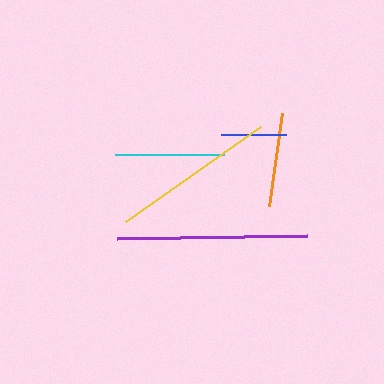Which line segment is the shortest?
The blue line is the shortest at approximately 65 pixels.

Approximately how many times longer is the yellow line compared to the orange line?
The yellow line is approximately 1.8 times the length of the orange line.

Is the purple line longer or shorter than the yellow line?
The purple line is longer than the yellow line.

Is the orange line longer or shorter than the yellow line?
The yellow line is longer than the orange line.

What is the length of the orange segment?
The orange segment is approximately 94 pixels long.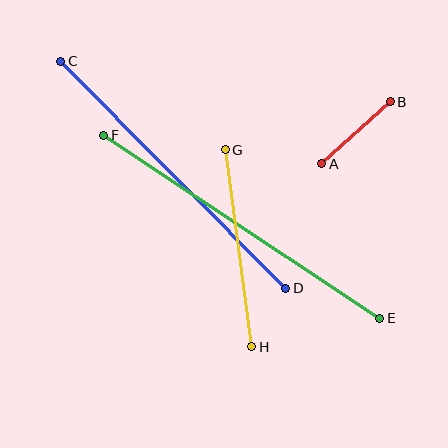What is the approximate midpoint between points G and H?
The midpoint is at approximately (238, 248) pixels.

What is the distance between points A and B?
The distance is approximately 92 pixels.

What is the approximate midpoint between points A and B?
The midpoint is at approximately (356, 133) pixels.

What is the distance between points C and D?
The distance is approximately 320 pixels.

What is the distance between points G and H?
The distance is approximately 199 pixels.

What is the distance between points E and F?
The distance is approximately 331 pixels.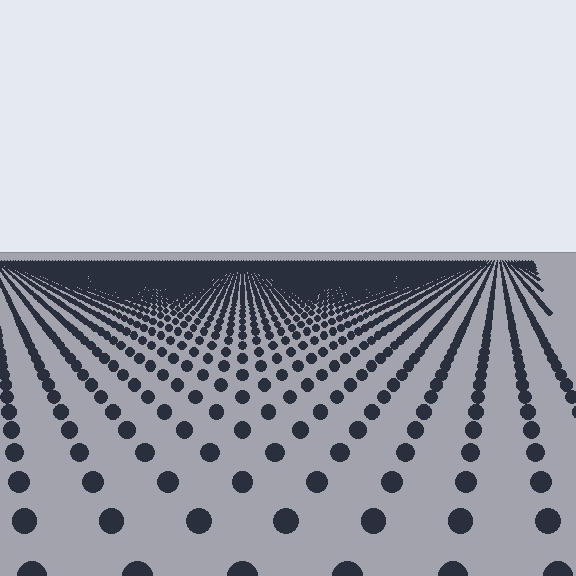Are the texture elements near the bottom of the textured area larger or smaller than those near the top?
Larger. Near the bottom, elements are closer to the viewer and appear at a bigger on-screen size.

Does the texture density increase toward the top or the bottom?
Density increases toward the top.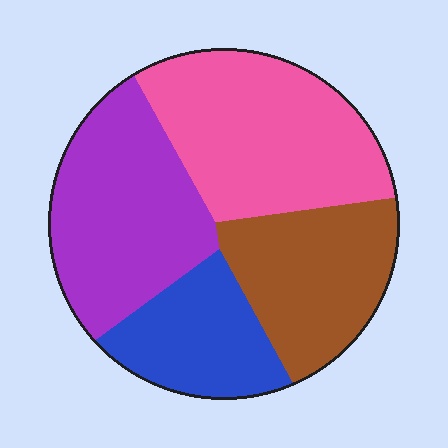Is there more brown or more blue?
Brown.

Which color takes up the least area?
Blue, at roughly 15%.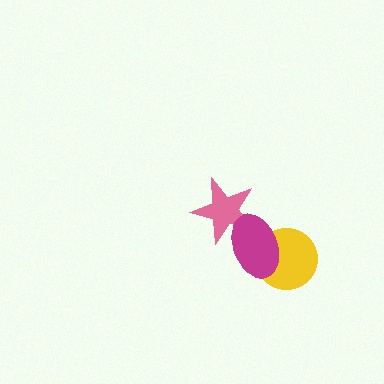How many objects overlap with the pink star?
1 object overlaps with the pink star.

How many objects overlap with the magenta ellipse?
2 objects overlap with the magenta ellipse.